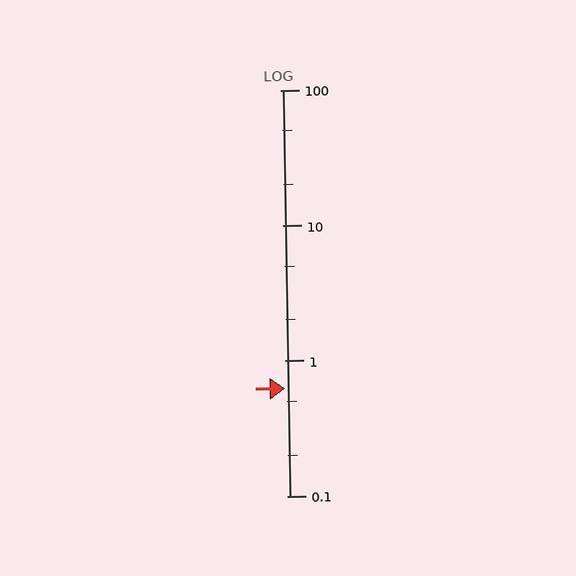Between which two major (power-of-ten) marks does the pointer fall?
The pointer is between 0.1 and 1.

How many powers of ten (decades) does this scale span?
The scale spans 3 decades, from 0.1 to 100.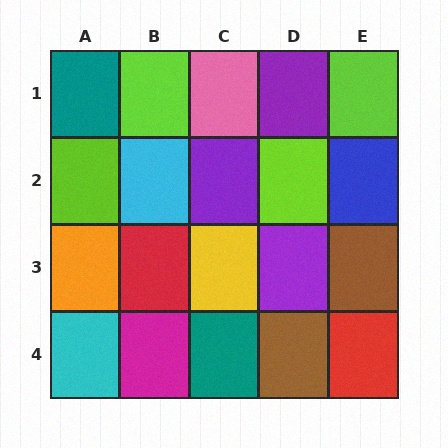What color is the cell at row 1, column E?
Lime.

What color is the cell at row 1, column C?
Pink.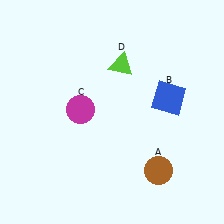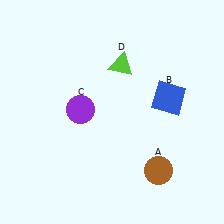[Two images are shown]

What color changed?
The circle (C) changed from magenta in Image 1 to purple in Image 2.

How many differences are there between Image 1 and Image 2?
There is 1 difference between the two images.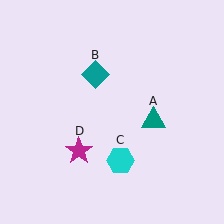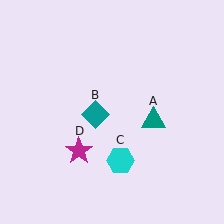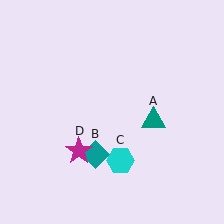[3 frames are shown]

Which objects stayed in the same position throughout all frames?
Teal triangle (object A) and cyan hexagon (object C) and magenta star (object D) remained stationary.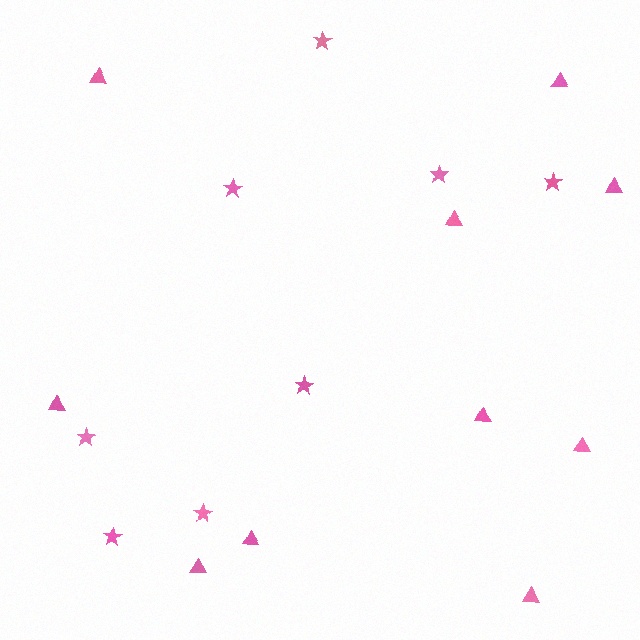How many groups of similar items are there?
There are 2 groups: one group of triangles (10) and one group of stars (8).